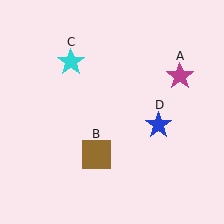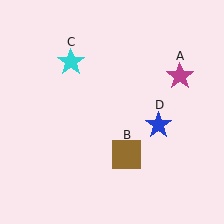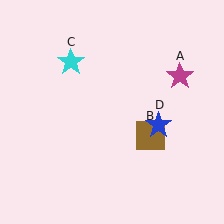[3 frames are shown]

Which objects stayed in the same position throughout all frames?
Magenta star (object A) and cyan star (object C) and blue star (object D) remained stationary.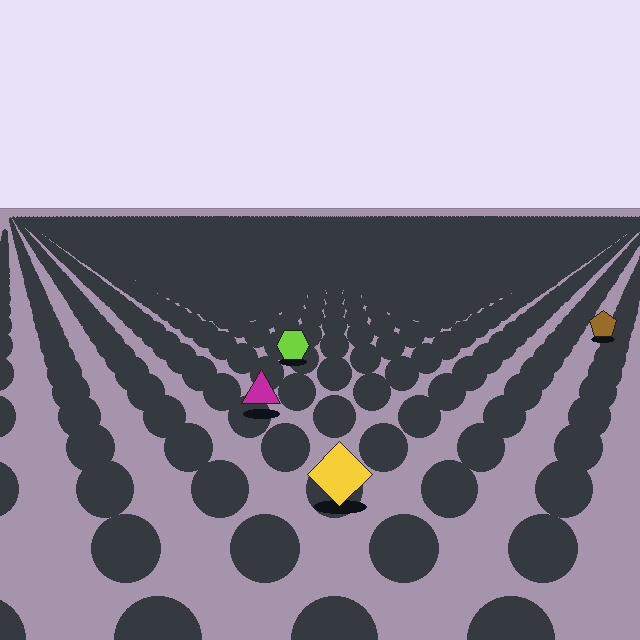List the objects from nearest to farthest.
From nearest to farthest: the yellow diamond, the magenta triangle, the lime hexagon, the brown pentagon.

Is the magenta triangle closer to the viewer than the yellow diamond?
No. The yellow diamond is closer — you can tell from the texture gradient: the ground texture is coarser near it.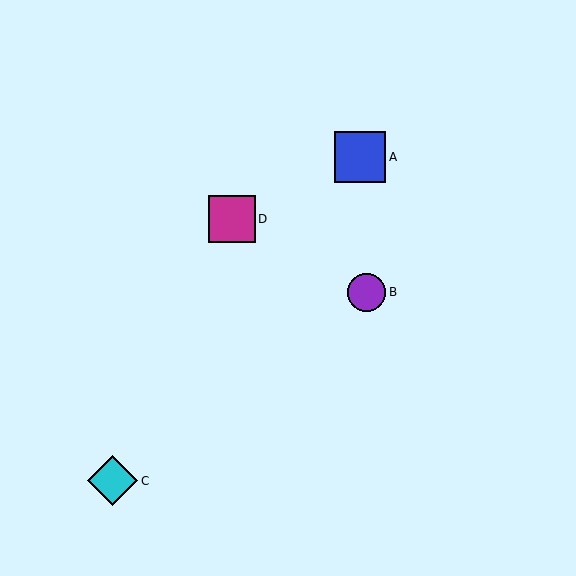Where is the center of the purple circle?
The center of the purple circle is at (367, 292).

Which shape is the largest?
The blue square (labeled A) is the largest.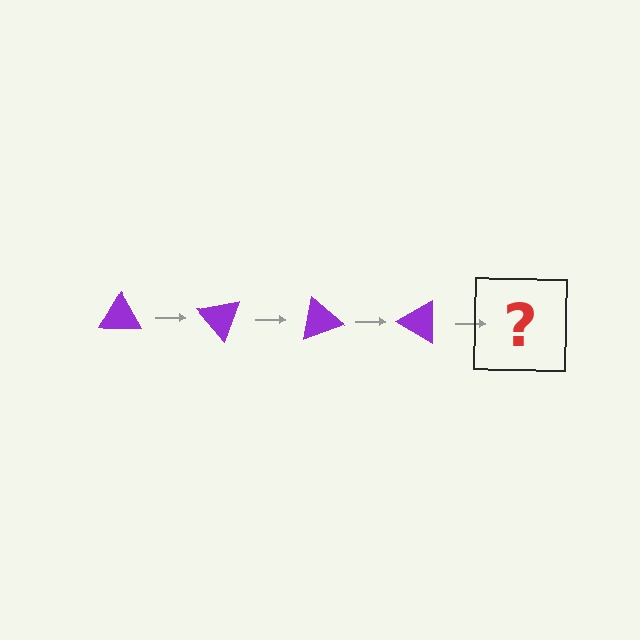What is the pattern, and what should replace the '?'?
The pattern is that the triangle rotates 50 degrees each step. The '?' should be a purple triangle rotated 200 degrees.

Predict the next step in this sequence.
The next step is a purple triangle rotated 200 degrees.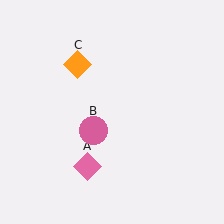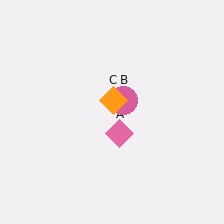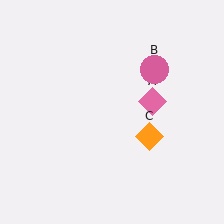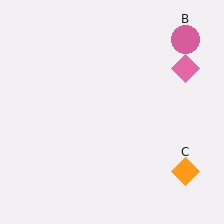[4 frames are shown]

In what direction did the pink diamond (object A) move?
The pink diamond (object A) moved up and to the right.